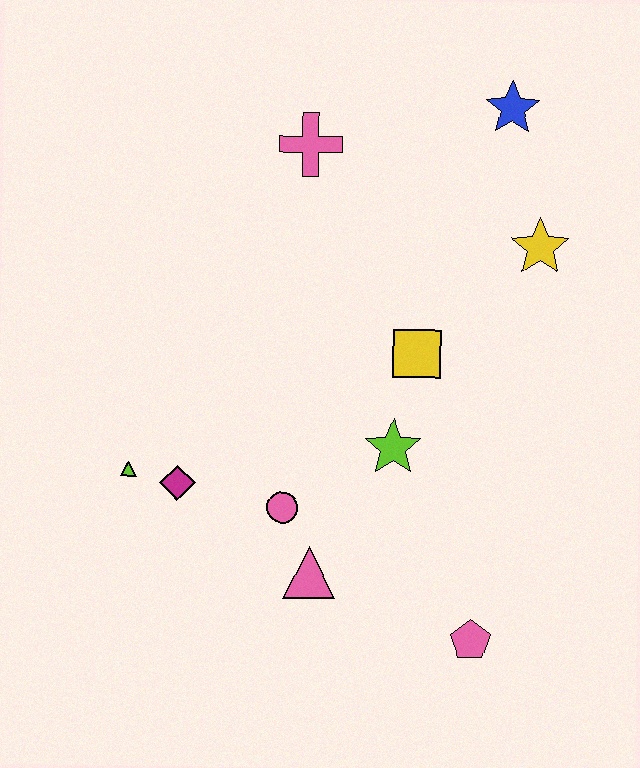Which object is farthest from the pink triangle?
The blue star is farthest from the pink triangle.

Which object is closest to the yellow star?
The blue star is closest to the yellow star.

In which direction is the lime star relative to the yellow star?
The lime star is below the yellow star.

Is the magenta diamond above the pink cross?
No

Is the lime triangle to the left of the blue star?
Yes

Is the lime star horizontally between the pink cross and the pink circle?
No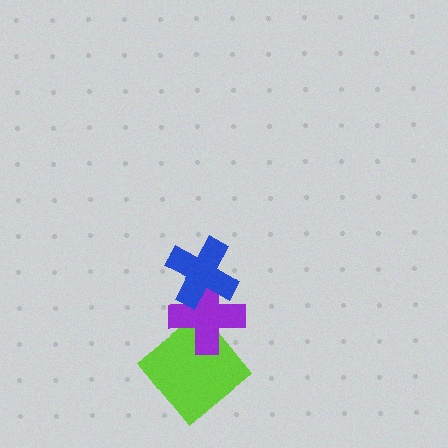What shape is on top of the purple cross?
The blue cross is on top of the purple cross.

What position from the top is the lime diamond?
The lime diamond is 3rd from the top.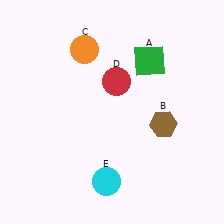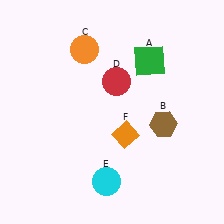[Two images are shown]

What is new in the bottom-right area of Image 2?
An orange diamond (F) was added in the bottom-right area of Image 2.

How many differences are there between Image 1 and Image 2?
There is 1 difference between the two images.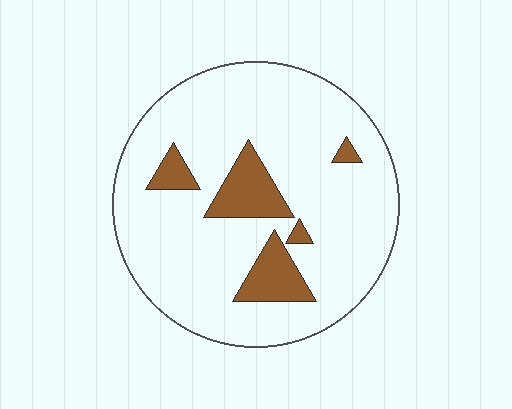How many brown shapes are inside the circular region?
5.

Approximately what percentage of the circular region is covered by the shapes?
Approximately 15%.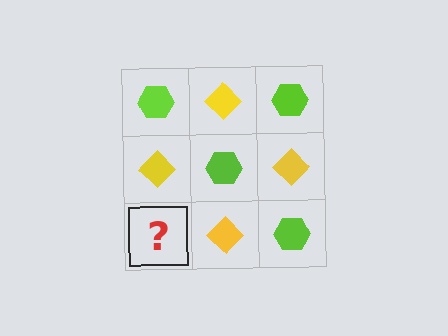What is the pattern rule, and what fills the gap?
The rule is that it alternates lime hexagon and yellow diamond in a checkerboard pattern. The gap should be filled with a lime hexagon.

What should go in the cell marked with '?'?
The missing cell should contain a lime hexagon.